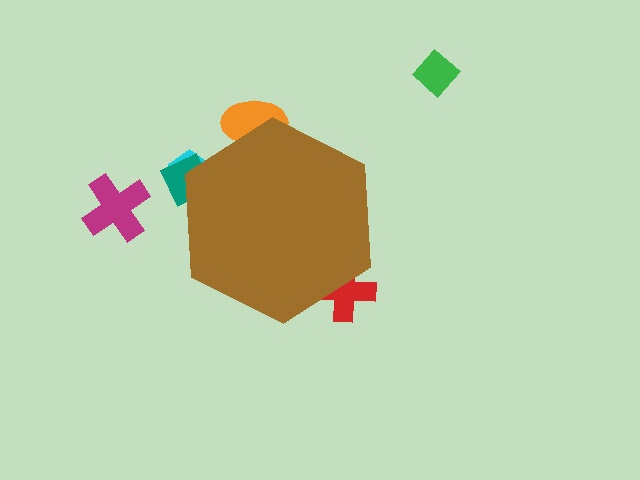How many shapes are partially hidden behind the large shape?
4 shapes are partially hidden.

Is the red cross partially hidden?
Yes, the red cross is partially hidden behind the brown hexagon.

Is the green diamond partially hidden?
No, the green diamond is fully visible.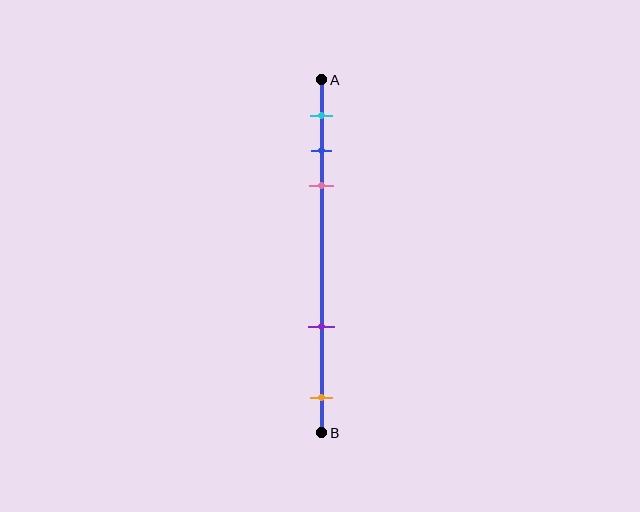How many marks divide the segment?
There are 5 marks dividing the segment.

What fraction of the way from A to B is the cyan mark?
The cyan mark is approximately 10% (0.1) of the way from A to B.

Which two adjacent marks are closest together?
The blue and pink marks are the closest adjacent pair.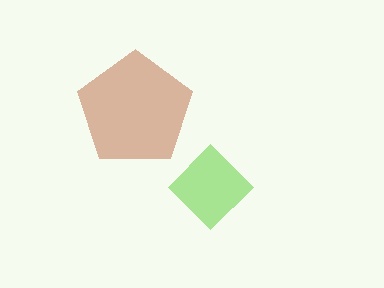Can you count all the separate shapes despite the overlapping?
Yes, there are 2 separate shapes.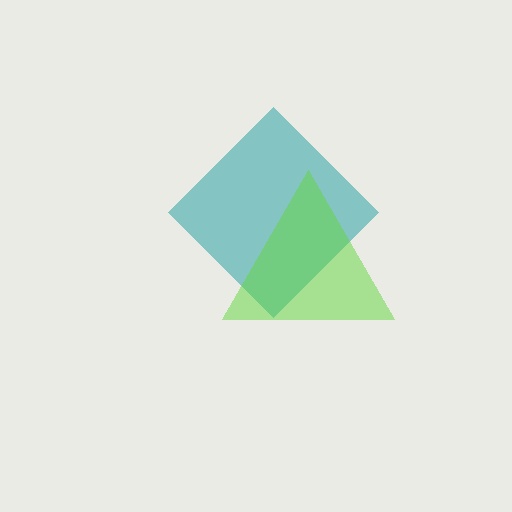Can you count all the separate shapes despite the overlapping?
Yes, there are 2 separate shapes.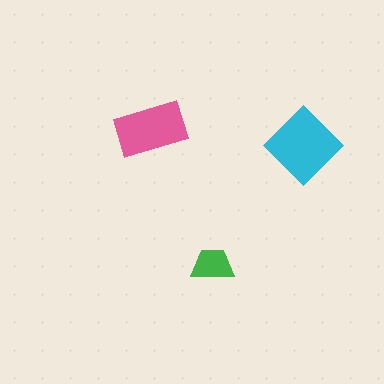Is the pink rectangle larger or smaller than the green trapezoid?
Larger.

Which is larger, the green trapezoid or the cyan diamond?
The cyan diamond.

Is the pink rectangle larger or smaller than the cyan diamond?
Smaller.